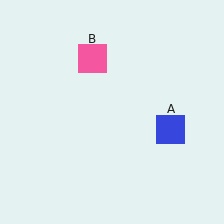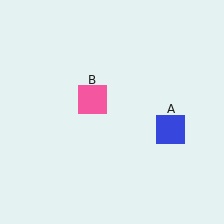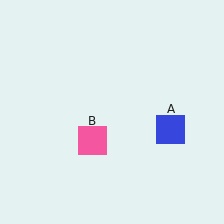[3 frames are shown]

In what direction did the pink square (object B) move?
The pink square (object B) moved down.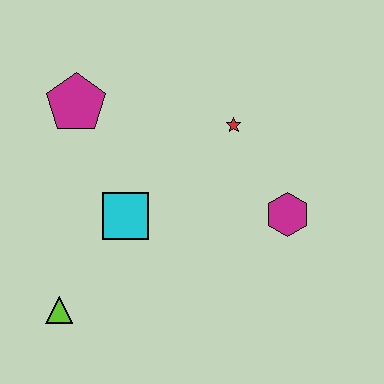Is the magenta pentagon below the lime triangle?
No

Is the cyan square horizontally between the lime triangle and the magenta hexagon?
Yes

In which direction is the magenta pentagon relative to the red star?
The magenta pentagon is to the left of the red star.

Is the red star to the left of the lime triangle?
No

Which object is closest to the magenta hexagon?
The red star is closest to the magenta hexagon.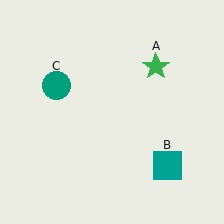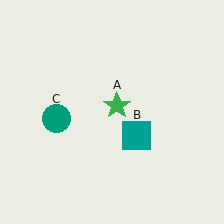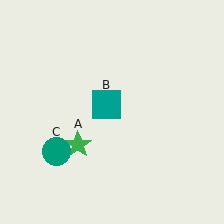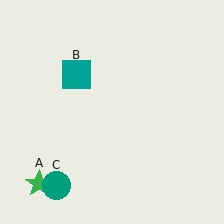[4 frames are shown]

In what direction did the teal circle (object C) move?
The teal circle (object C) moved down.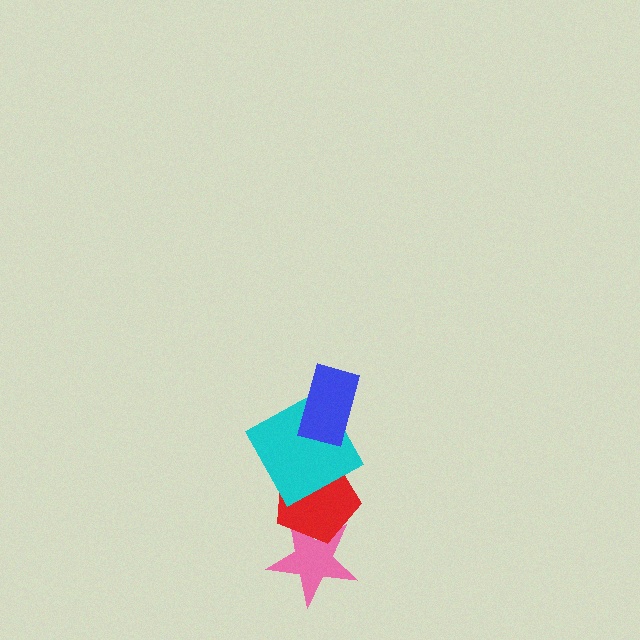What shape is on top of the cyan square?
The blue rectangle is on top of the cyan square.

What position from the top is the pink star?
The pink star is 4th from the top.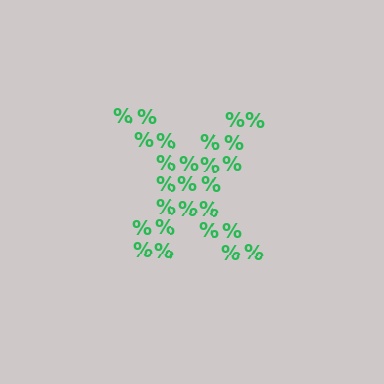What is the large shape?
The large shape is the letter X.